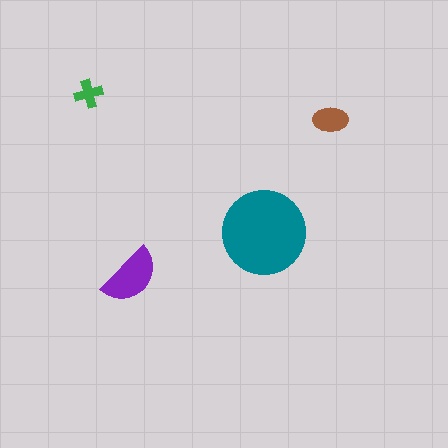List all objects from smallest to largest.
The green cross, the brown ellipse, the purple semicircle, the teal circle.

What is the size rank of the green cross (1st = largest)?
4th.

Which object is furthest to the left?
The green cross is leftmost.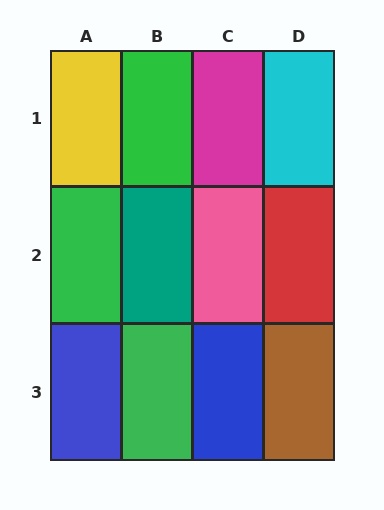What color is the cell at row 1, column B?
Green.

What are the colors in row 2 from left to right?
Green, teal, pink, red.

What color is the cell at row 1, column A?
Yellow.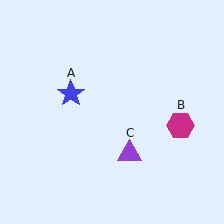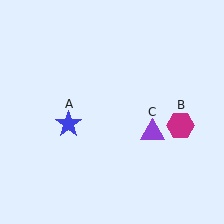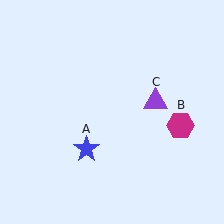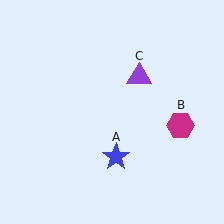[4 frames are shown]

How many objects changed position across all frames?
2 objects changed position: blue star (object A), purple triangle (object C).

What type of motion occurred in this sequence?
The blue star (object A), purple triangle (object C) rotated counterclockwise around the center of the scene.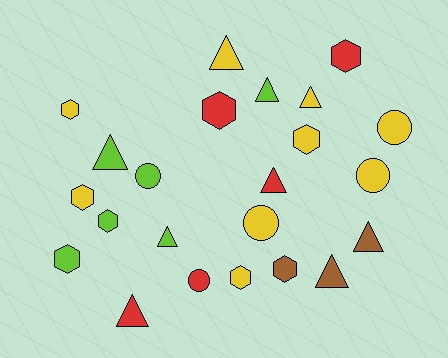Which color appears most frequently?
Yellow, with 9 objects.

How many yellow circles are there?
There are 3 yellow circles.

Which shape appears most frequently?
Hexagon, with 9 objects.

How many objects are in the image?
There are 23 objects.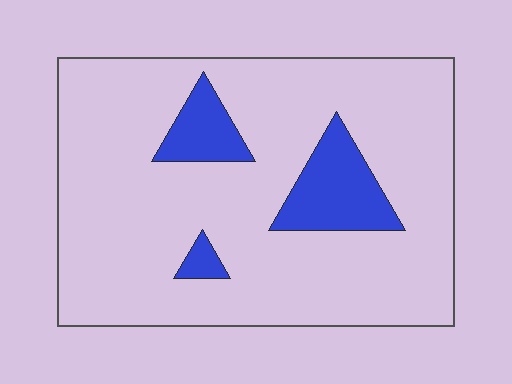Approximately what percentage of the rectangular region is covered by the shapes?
Approximately 15%.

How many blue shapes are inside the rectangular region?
3.